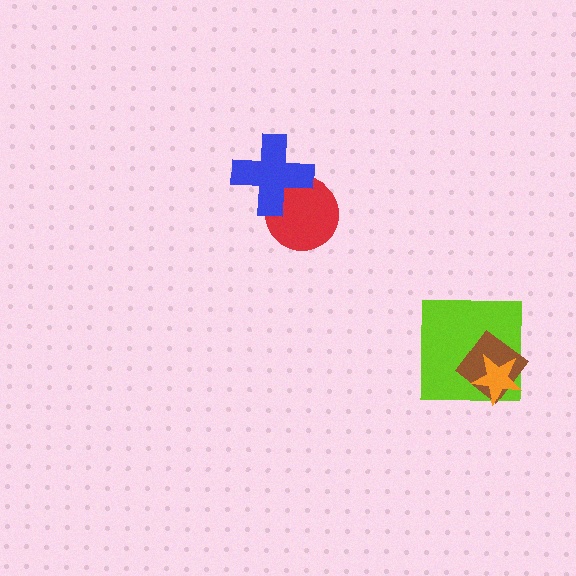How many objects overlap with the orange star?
2 objects overlap with the orange star.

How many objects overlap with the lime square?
2 objects overlap with the lime square.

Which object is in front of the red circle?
The blue cross is in front of the red circle.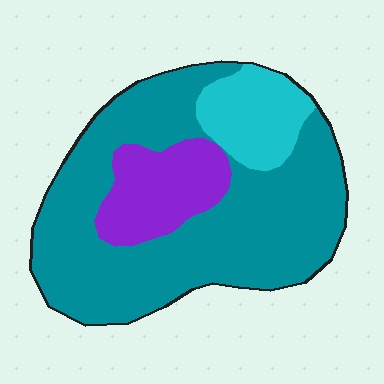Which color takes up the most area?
Teal, at roughly 70%.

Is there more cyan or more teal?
Teal.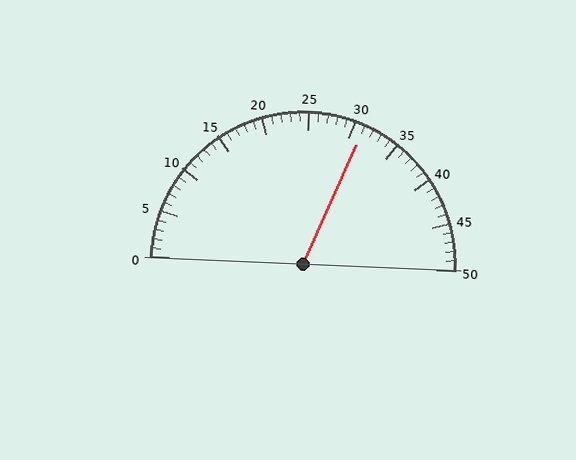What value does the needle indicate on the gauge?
The needle indicates approximately 31.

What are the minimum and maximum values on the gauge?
The gauge ranges from 0 to 50.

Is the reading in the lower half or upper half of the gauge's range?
The reading is in the upper half of the range (0 to 50).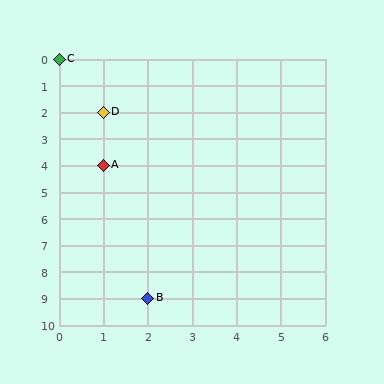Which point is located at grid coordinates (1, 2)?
Point D is at (1, 2).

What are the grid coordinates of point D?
Point D is at grid coordinates (1, 2).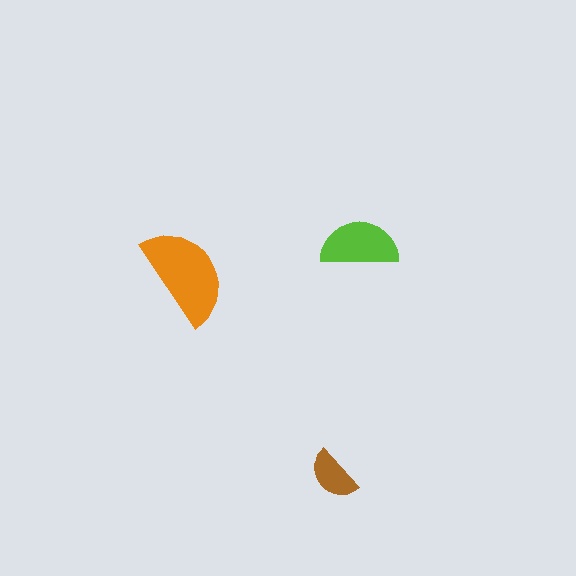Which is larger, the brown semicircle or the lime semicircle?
The lime one.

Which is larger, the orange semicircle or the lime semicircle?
The orange one.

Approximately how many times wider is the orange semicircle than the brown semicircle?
About 2 times wider.